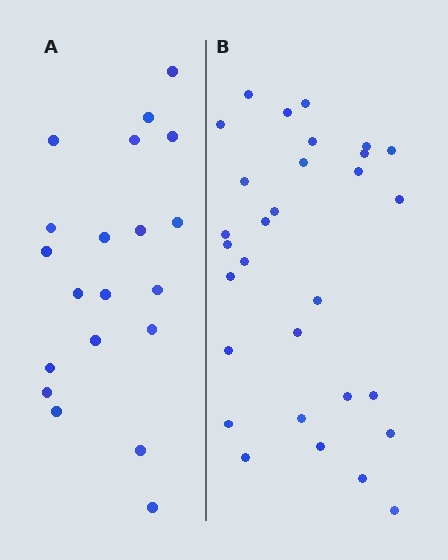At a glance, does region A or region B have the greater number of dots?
Region B (the right region) has more dots.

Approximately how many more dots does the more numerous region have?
Region B has roughly 10 or so more dots than region A.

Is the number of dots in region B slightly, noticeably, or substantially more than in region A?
Region B has substantially more. The ratio is roughly 1.5 to 1.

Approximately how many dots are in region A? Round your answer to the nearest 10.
About 20 dots.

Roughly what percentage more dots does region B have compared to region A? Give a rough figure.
About 50% more.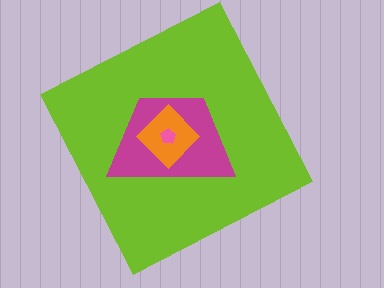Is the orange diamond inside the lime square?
Yes.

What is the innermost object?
The pink pentagon.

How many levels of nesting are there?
4.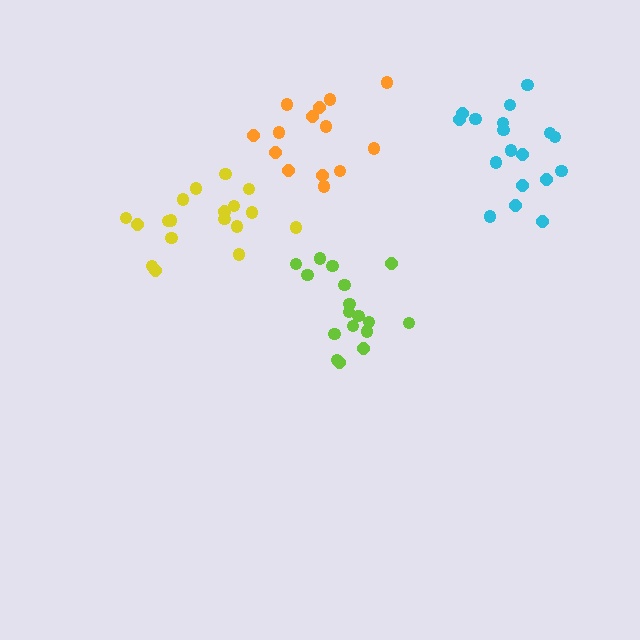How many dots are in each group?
Group 1: 14 dots, Group 2: 17 dots, Group 3: 18 dots, Group 4: 18 dots (67 total).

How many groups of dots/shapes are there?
There are 4 groups.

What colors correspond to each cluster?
The clusters are colored: orange, lime, cyan, yellow.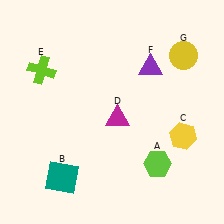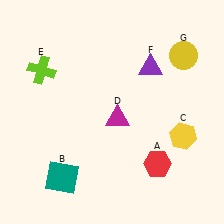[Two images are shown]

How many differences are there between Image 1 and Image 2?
There is 1 difference between the two images.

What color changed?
The hexagon (A) changed from lime in Image 1 to red in Image 2.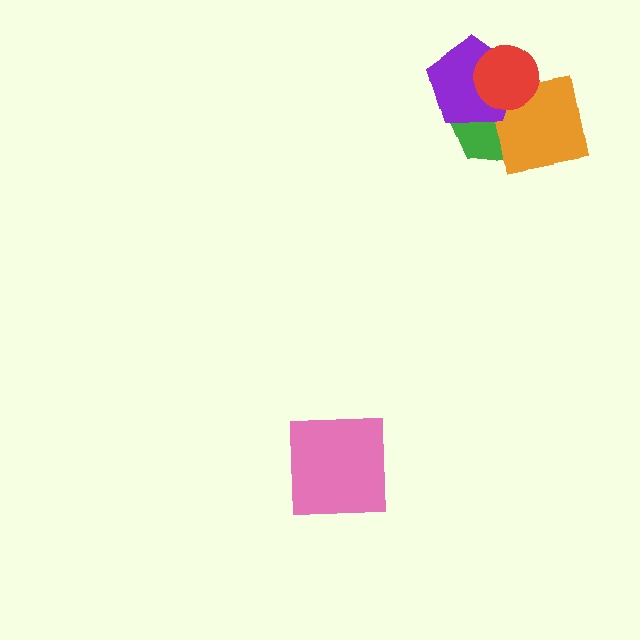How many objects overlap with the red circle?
3 objects overlap with the red circle.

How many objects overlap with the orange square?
3 objects overlap with the orange square.